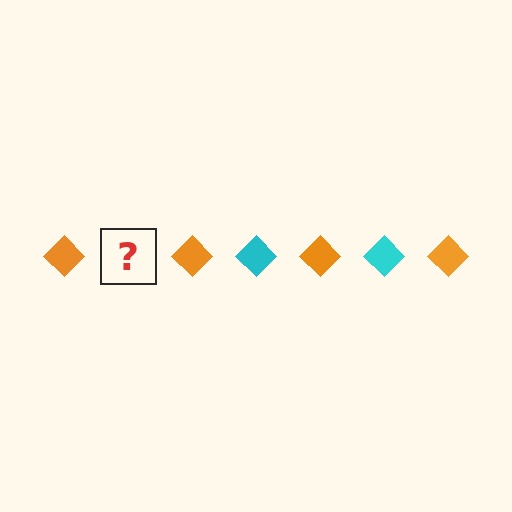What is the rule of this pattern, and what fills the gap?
The rule is that the pattern cycles through orange, cyan diamonds. The gap should be filled with a cyan diamond.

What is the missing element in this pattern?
The missing element is a cyan diamond.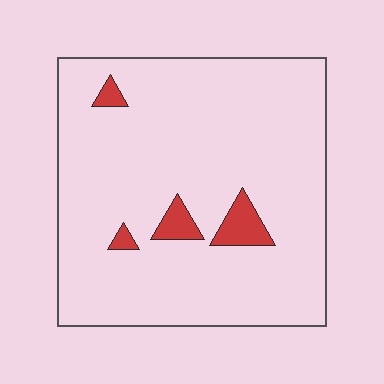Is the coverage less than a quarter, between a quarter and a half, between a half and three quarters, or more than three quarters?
Less than a quarter.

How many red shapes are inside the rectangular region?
4.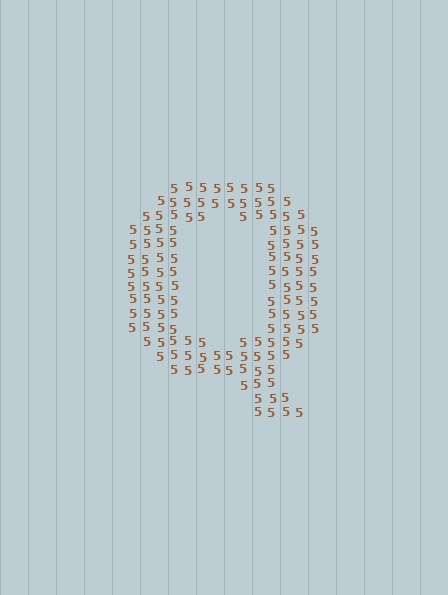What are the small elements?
The small elements are digit 5's.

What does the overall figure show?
The overall figure shows the letter Q.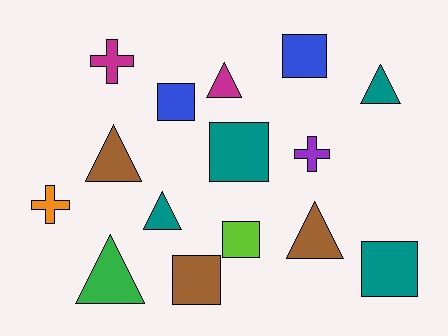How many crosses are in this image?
There are 3 crosses.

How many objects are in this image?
There are 15 objects.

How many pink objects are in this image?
There are no pink objects.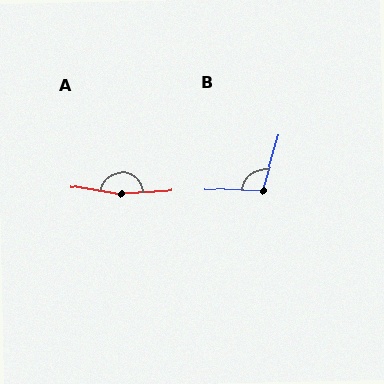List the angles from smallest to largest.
B (104°), A (168°).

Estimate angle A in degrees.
Approximately 168 degrees.